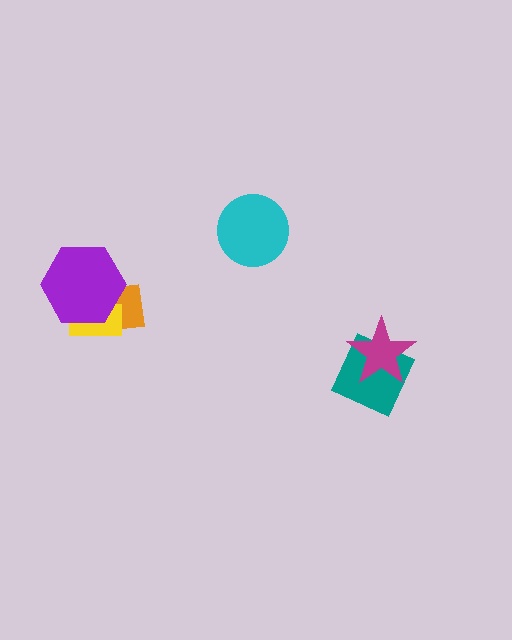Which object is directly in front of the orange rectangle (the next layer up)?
The yellow rectangle is directly in front of the orange rectangle.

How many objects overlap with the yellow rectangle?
2 objects overlap with the yellow rectangle.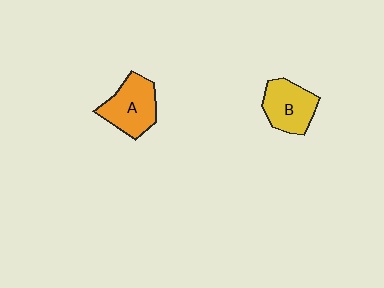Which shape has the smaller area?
Shape B (yellow).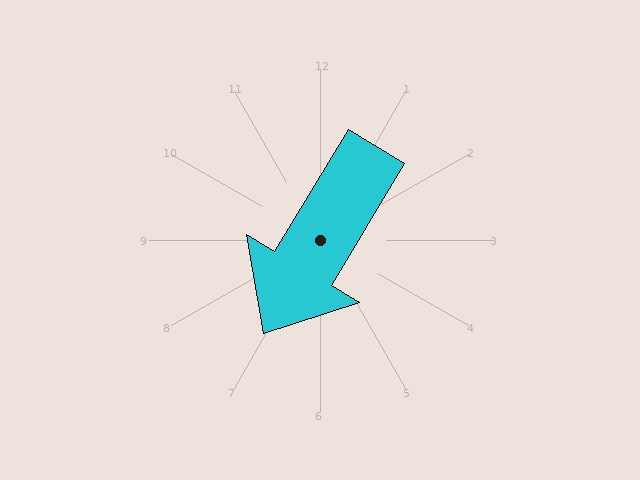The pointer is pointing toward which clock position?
Roughly 7 o'clock.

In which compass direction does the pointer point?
Southwest.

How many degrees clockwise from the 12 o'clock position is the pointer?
Approximately 211 degrees.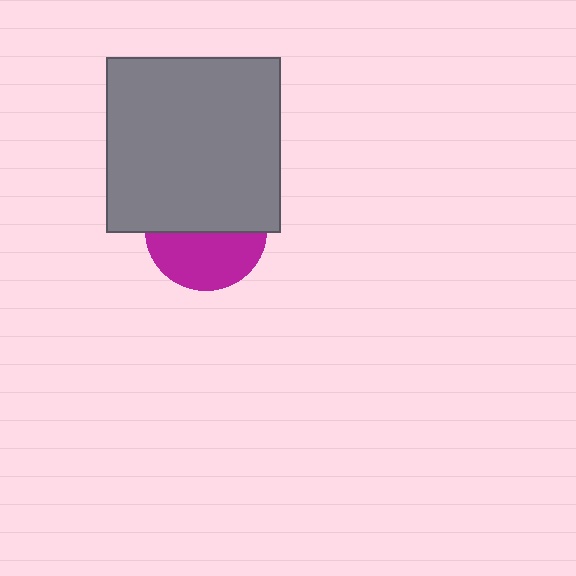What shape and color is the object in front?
The object in front is a gray square.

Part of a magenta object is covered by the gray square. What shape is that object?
It is a circle.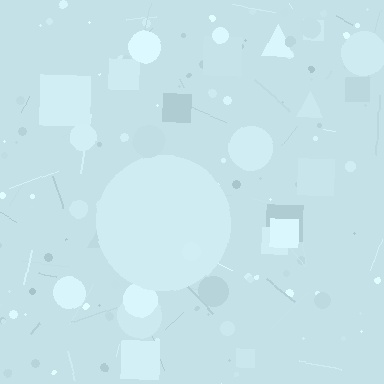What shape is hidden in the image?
A circle is hidden in the image.